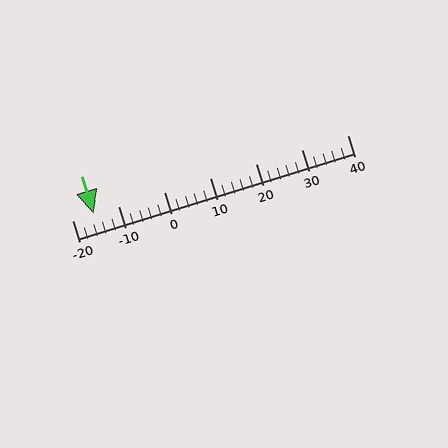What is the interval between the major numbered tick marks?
The major tick marks are spaced 10 units apart.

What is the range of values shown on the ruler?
The ruler shows values from -20 to 40.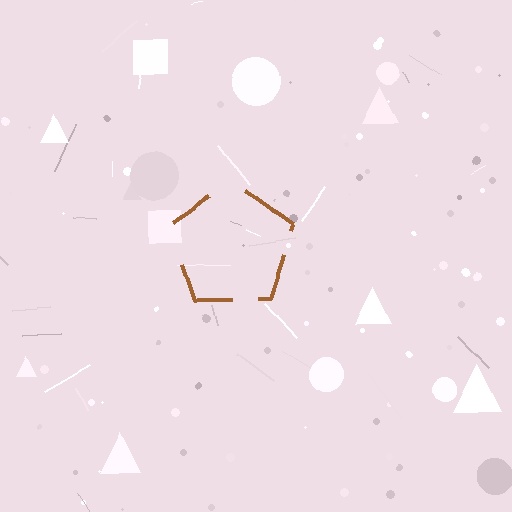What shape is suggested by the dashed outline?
The dashed outline suggests a pentagon.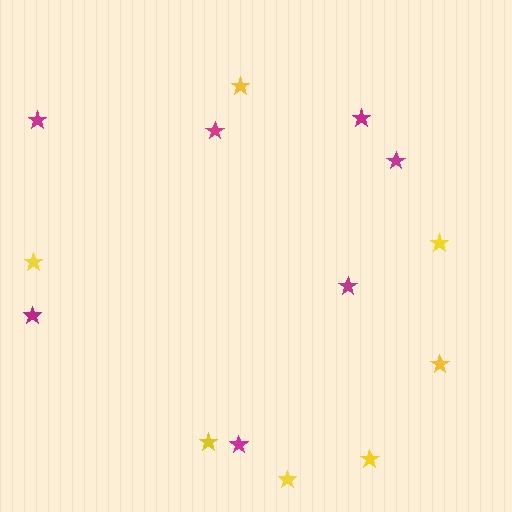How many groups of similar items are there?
There are 2 groups: one group of magenta stars (7) and one group of yellow stars (7).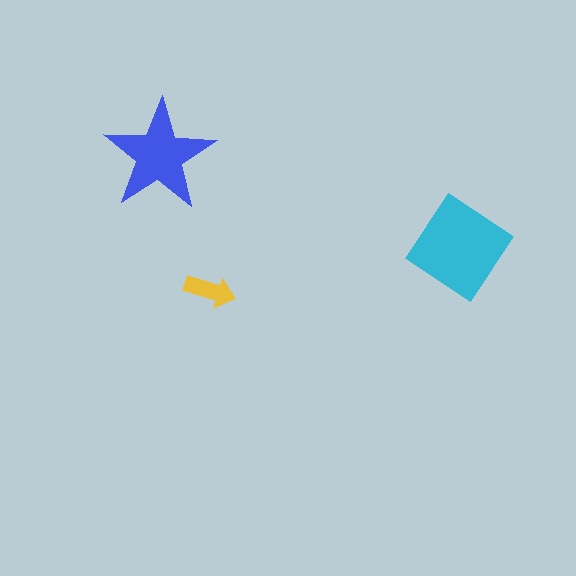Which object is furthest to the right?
The cyan diamond is rightmost.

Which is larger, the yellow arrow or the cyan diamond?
The cyan diamond.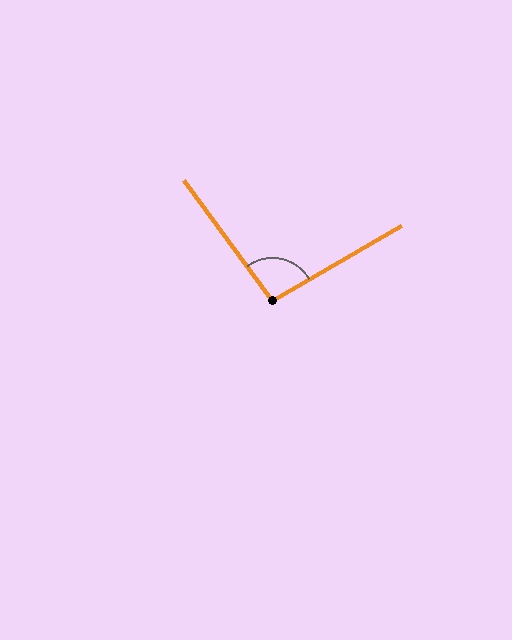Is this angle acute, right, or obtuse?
It is obtuse.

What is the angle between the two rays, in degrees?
Approximately 96 degrees.